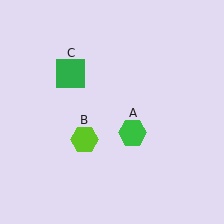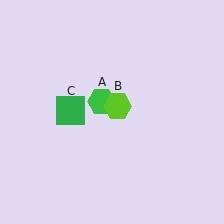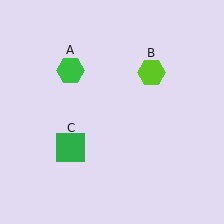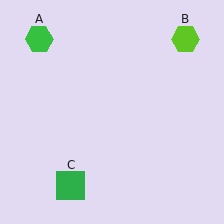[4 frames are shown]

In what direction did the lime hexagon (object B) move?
The lime hexagon (object B) moved up and to the right.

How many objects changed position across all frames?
3 objects changed position: green hexagon (object A), lime hexagon (object B), green square (object C).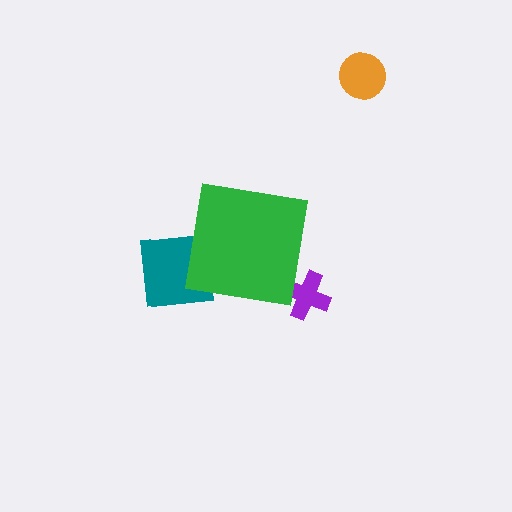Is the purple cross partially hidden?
Yes, the purple cross is partially hidden behind the green square.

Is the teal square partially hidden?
Yes, the teal square is partially hidden behind the green square.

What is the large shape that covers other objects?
A green square.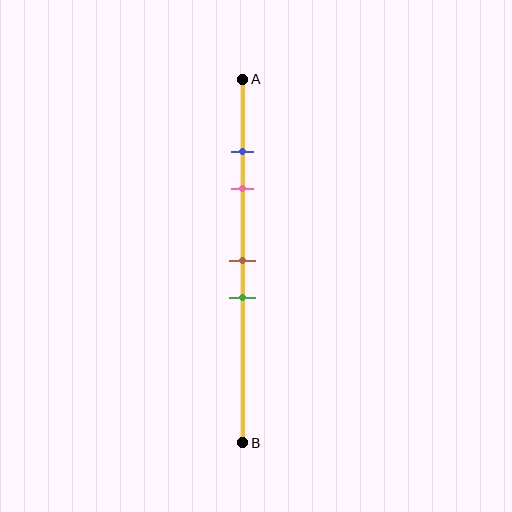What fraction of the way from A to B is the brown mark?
The brown mark is approximately 50% (0.5) of the way from A to B.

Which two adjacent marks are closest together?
The blue and pink marks are the closest adjacent pair.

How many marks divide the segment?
There are 4 marks dividing the segment.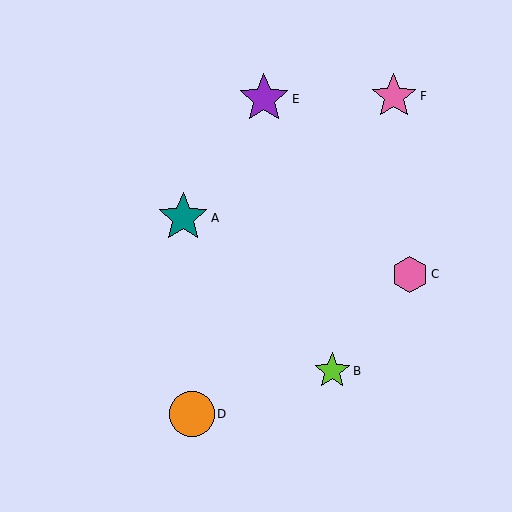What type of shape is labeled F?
Shape F is a pink star.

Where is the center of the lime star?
The center of the lime star is at (332, 371).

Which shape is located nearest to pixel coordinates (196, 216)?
The teal star (labeled A) at (183, 218) is nearest to that location.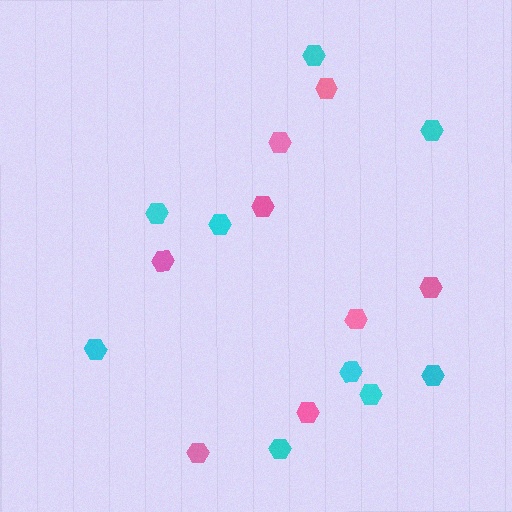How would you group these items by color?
There are 2 groups: one group of pink hexagons (8) and one group of cyan hexagons (9).